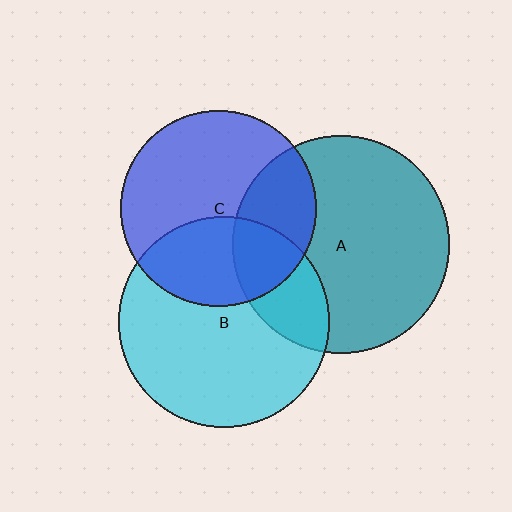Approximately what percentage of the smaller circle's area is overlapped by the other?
Approximately 35%.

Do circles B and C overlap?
Yes.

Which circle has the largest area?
Circle A (teal).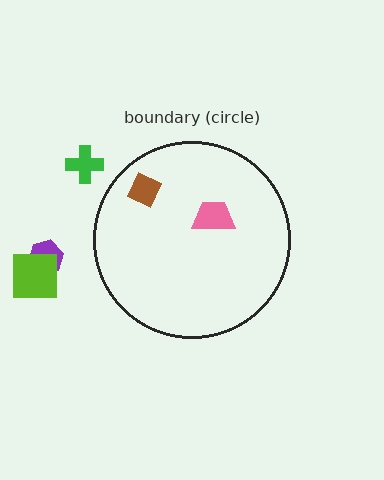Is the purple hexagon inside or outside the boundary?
Outside.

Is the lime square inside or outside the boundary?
Outside.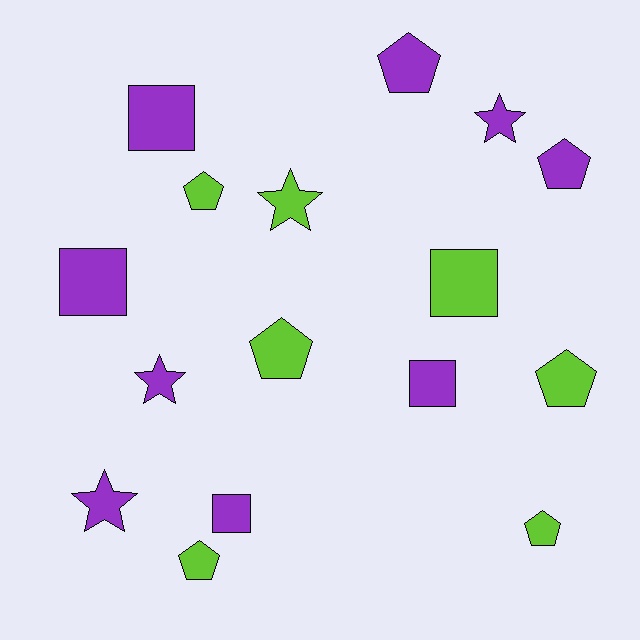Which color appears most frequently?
Purple, with 9 objects.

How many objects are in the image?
There are 16 objects.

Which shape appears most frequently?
Pentagon, with 7 objects.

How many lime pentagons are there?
There are 5 lime pentagons.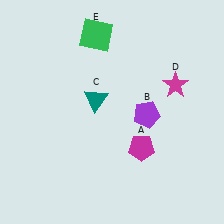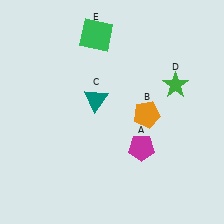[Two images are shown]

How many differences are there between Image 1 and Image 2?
There are 2 differences between the two images.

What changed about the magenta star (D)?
In Image 1, D is magenta. In Image 2, it changed to green.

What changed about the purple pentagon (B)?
In Image 1, B is purple. In Image 2, it changed to orange.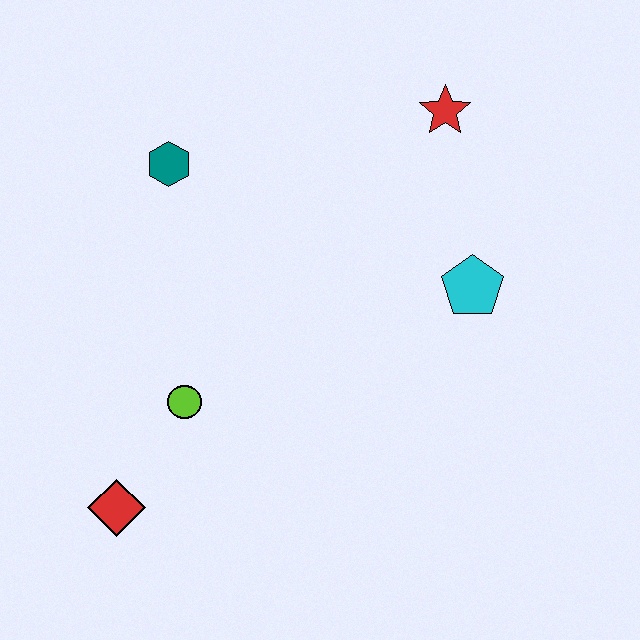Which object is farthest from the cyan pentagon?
The red diamond is farthest from the cyan pentagon.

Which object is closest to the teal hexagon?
The lime circle is closest to the teal hexagon.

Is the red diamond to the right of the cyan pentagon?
No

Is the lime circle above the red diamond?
Yes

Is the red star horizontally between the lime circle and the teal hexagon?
No